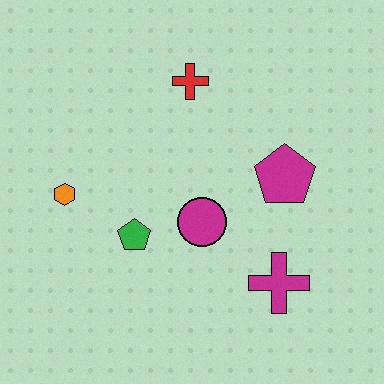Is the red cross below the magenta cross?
No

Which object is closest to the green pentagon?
The magenta circle is closest to the green pentagon.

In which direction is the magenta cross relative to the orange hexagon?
The magenta cross is to the right of the orange hexagon.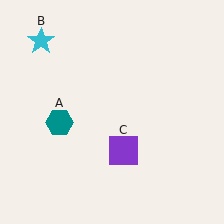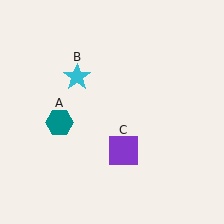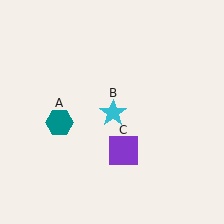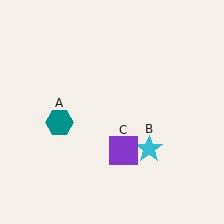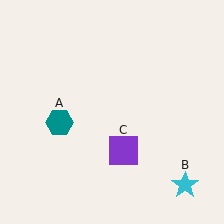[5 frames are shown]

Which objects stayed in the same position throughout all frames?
Teal hexagon (object A) and purple square (object C) remained stationary.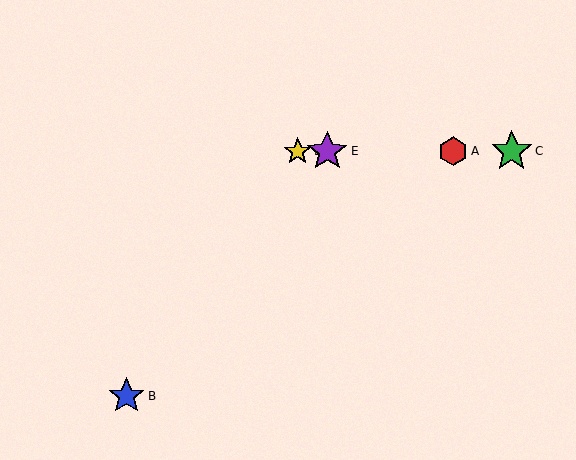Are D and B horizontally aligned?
No, D is at y≈151 and B is at y≈396.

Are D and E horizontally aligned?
Yes, both are at y≈151.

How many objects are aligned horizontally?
4 objects (A, C, D, E) are aligned horizontally.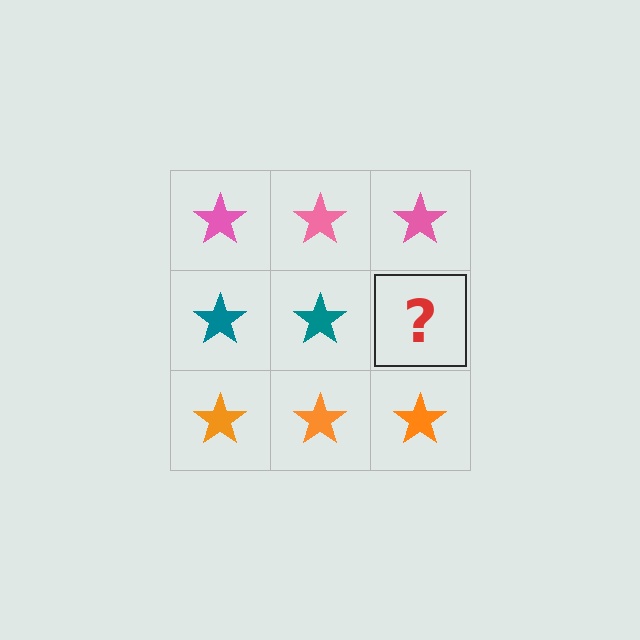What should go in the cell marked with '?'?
The missing cell should contain a teal star.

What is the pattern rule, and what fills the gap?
The rule is that each row has a consistent color. The gap should be filled with a teal star.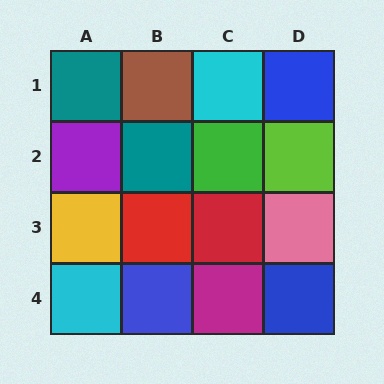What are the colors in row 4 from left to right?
Cyan, blue, magenta, blue.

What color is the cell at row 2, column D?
Lime.